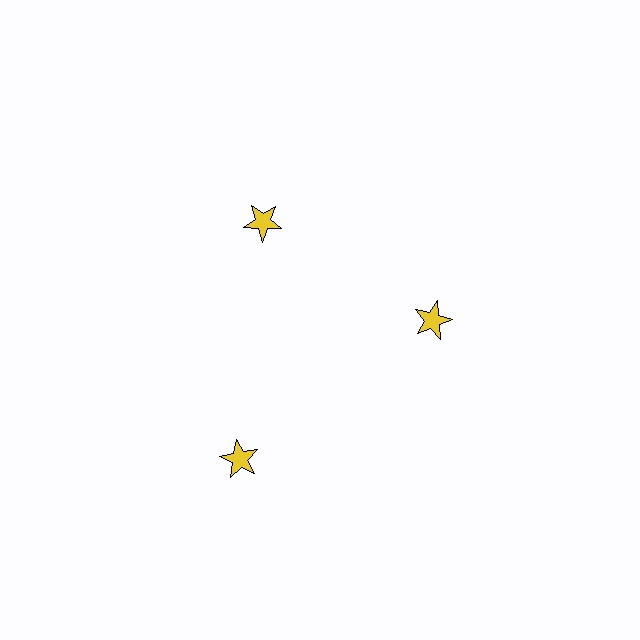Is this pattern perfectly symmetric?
No. The 3 yellow stars are arranged in a ring, but one element near the 7 o'clock position is pushed outward from the center, breaking the 3-fold rotational symmetry.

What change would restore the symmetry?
The symmetry would be restored by moving it inward, back onto the ring so that all 3 stars sit at equal angles and equal distance from the center.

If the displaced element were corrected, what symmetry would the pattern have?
It would have 3-fold rotational symmetry — the pattern would map onto itself every 120 degrees.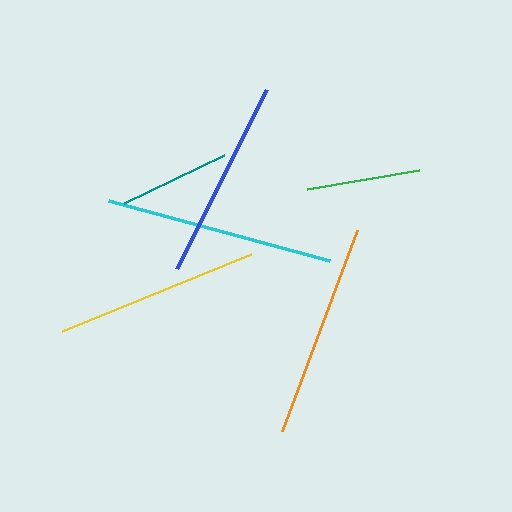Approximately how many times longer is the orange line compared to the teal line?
The orange line is approximately 1.9 times the length of the teal line.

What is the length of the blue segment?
The blue segment is approximately 201 pixels long.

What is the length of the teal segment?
The teal segment is approximately 111 pixels long.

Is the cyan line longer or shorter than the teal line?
The cyan line is longer than the teal line.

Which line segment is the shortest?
The teal line is the shortest at approximately 111 pixels.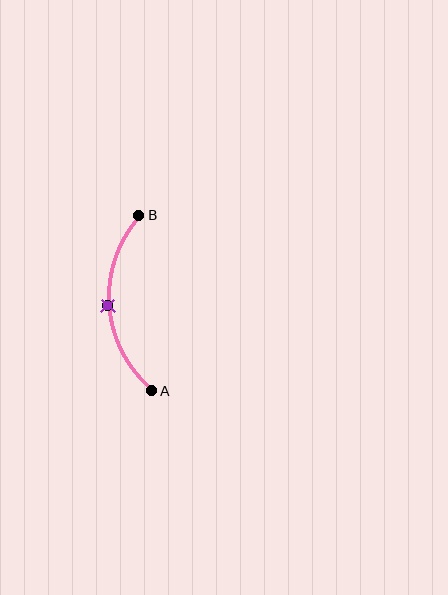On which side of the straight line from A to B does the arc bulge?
The arc bulges to the left of the straight line connecting A and B.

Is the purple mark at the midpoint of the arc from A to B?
Yes. The purple mark lies on the arc at equal arc-length from both A and B — it is the arc midpoint.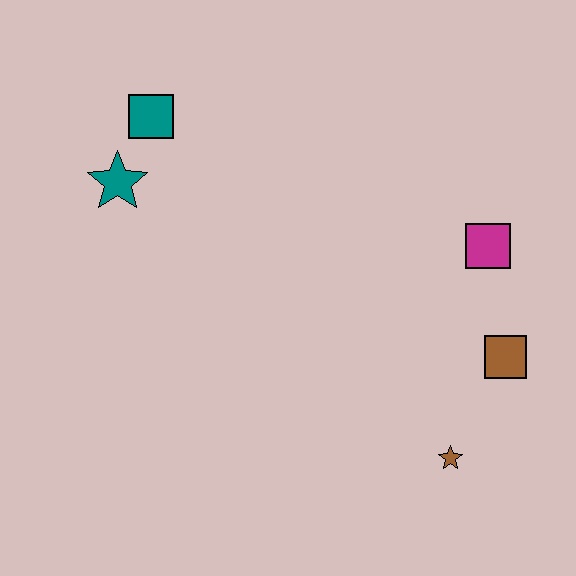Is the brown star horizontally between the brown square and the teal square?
Yes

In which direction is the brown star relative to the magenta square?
The brown star is below the magenta square.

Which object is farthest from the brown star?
The teal square is farthest from the brown star.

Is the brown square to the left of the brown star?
No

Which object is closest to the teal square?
The teal star is closest to the teal square.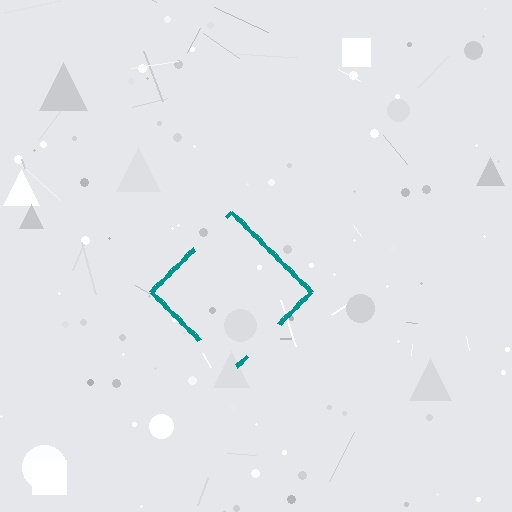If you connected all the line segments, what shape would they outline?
They would outline a diamond.